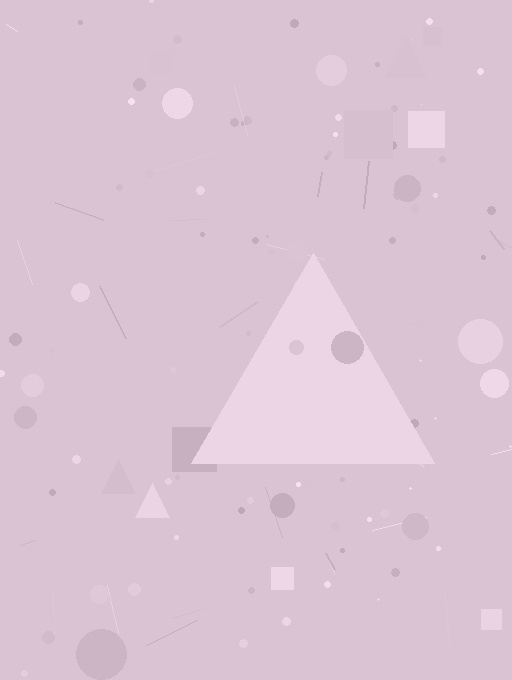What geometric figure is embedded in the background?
A triangle is embedded in the background.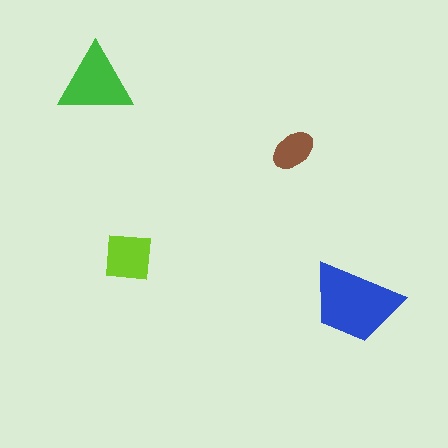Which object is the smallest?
The brown ellipse.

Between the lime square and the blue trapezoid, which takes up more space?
The blue trapezoid.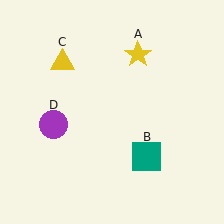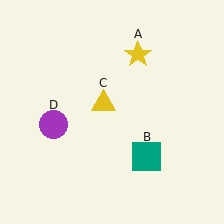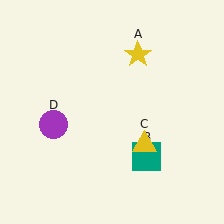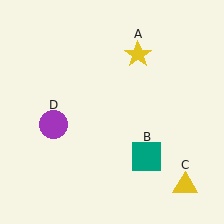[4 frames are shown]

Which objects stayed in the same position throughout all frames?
Yellow star (object A) and teal square (object B) and purple circle (object D) remained stationary.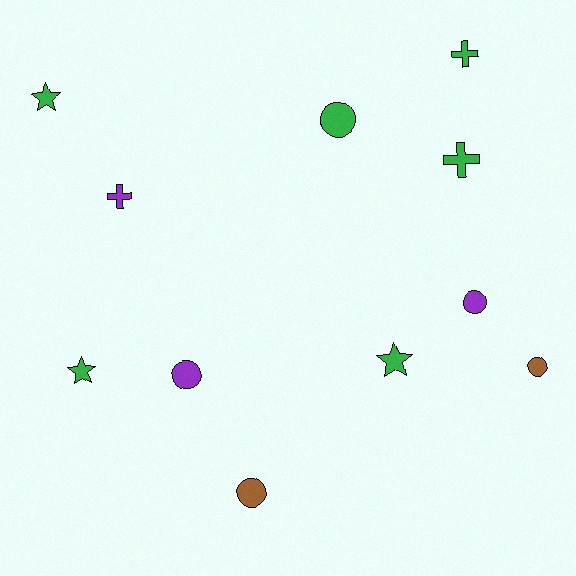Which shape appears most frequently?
Circle, with 5 objects.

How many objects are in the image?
There are 11 objects.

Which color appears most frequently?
Green, with 6 objects.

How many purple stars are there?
There are no purple stars.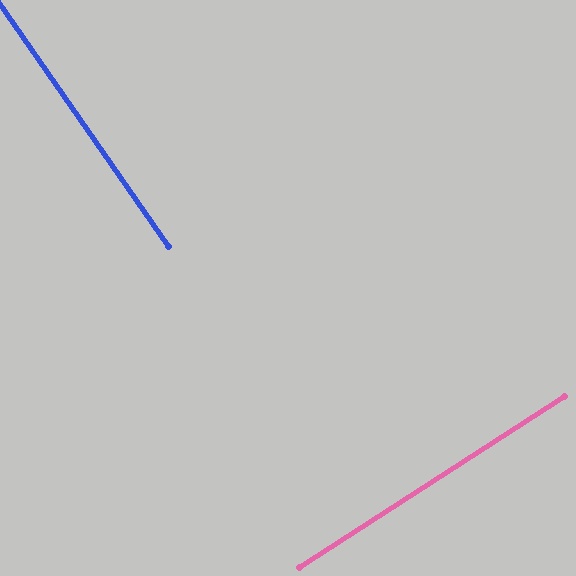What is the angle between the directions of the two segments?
Approximately 88 degrees.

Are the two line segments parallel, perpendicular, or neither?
Perpendicular — they meet at approximately 88°.